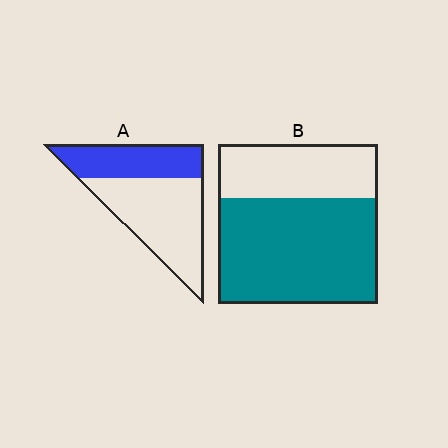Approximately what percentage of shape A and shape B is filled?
A is approximately 40% and B is approximately 65%.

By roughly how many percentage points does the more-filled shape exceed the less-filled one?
By roughly 30 percentage points (B over A).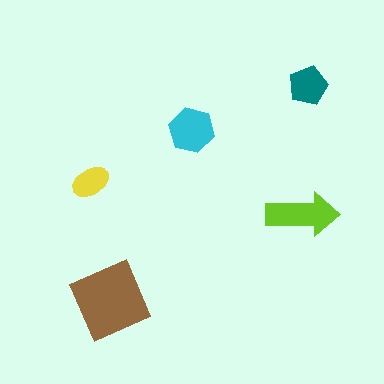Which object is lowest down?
The brown diamond is bottommost.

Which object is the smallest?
The yellow ellipse.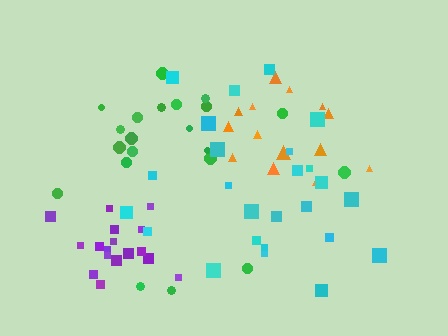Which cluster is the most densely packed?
Purple.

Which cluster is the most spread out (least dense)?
Green.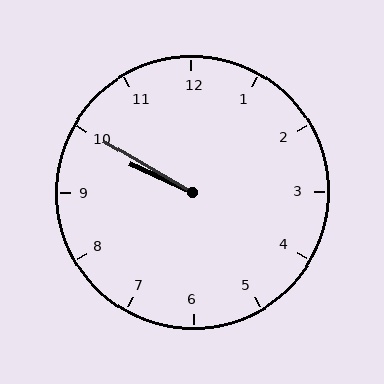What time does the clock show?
9:50.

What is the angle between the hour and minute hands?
Approximately 5 degrees.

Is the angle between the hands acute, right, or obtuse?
It is acute.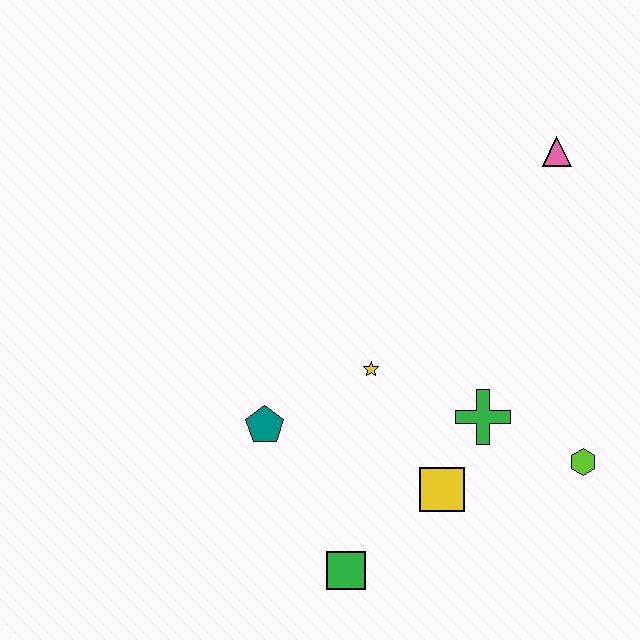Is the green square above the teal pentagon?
No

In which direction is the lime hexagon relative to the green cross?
The lime hexagon is to the right of the green cross.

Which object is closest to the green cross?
The yellow square is closest to the green cross.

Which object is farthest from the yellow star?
The pink triangle is farthest from the yellow star.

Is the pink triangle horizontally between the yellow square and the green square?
No